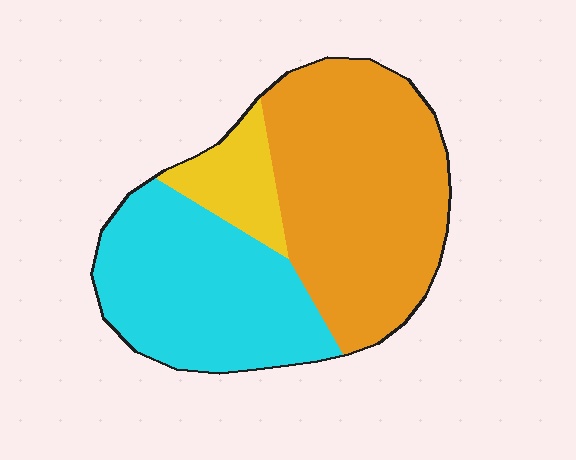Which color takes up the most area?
Orange, at roughly 50%.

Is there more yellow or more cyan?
Cyan.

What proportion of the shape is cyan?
Cyan covers 38% of the shape.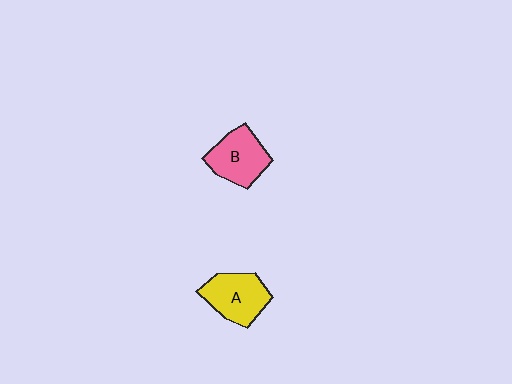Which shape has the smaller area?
Shape B (pink).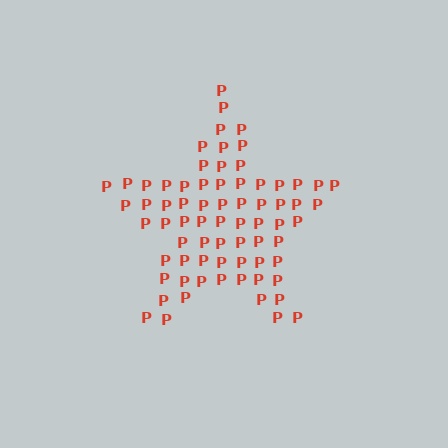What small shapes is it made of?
It is made of small letter P's.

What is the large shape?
The large shape is a star.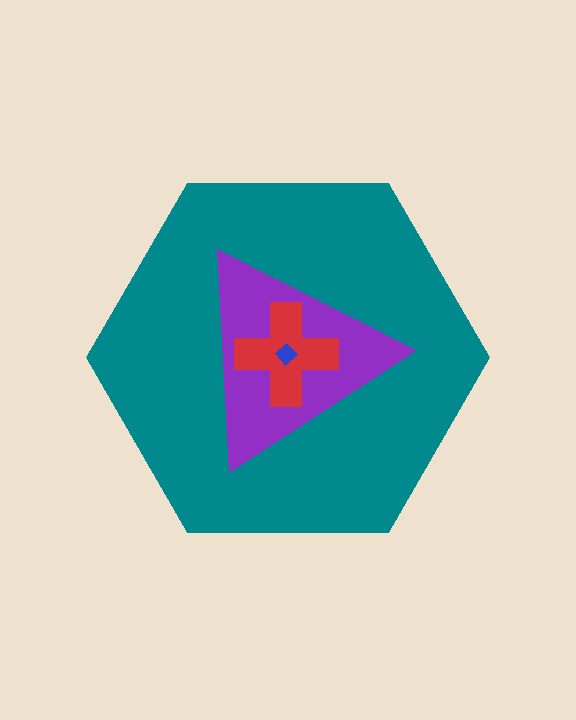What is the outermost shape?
The teal hexagon.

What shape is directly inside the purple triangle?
The red cross.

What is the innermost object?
The blue diamond.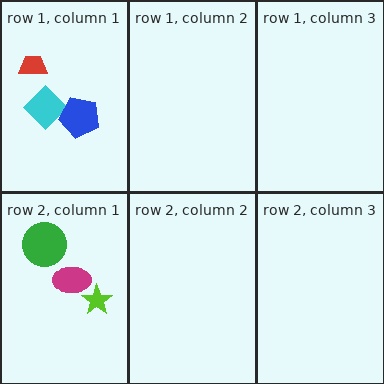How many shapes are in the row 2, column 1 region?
3.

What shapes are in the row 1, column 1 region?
The cyan diamond, the blue pentagon, the red trapezoid.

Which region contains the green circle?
The row 2, column 1 region.